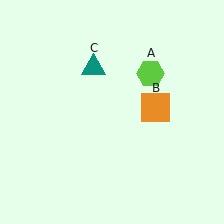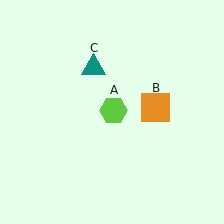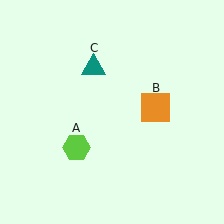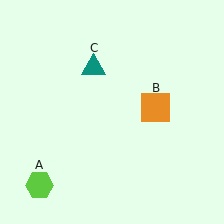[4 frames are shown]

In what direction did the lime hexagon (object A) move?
The lime hexagon (object A) moved down and to the left.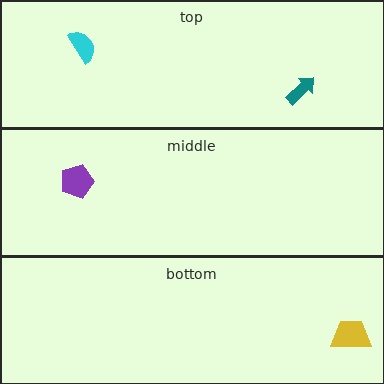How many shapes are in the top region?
2.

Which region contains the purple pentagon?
The middle region.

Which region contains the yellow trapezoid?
The bottom region.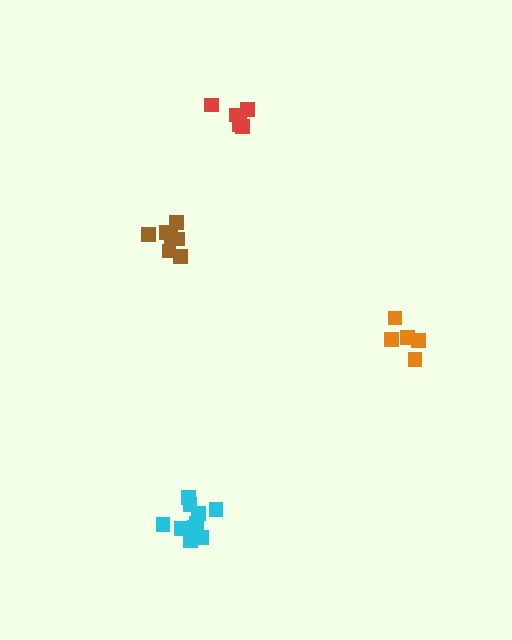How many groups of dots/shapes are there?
There are 4 groups.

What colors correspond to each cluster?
The clusters are colored: brown, red, orange, cyan.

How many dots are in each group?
Group 1: 7 dots, Group 2: 6 dots, Group 3: 5 dots, Group 4: 11 dots (29 total).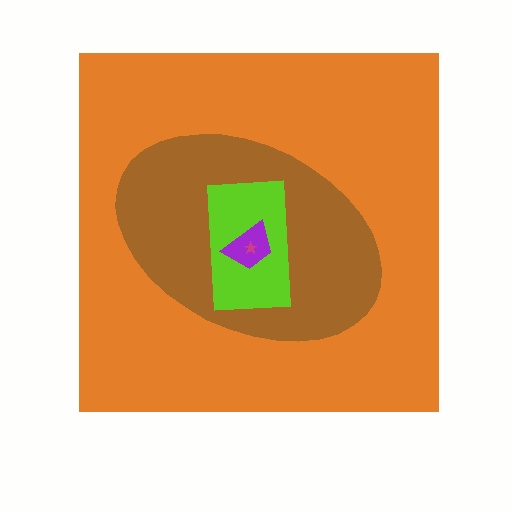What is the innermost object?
The magenta star.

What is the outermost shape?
The orange square.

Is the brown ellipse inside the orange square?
Yes.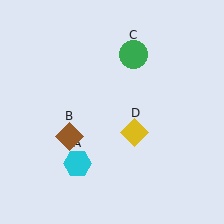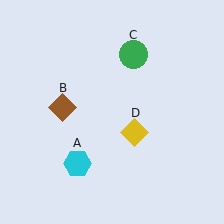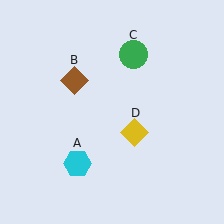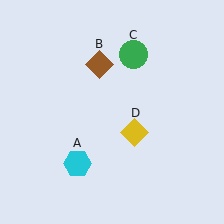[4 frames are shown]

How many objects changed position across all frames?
1 object changed position: brown diamond (object B).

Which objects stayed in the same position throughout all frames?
Cyan hexagon (object A) and green circle (object C) and yellow diamond (object D) remained stationary.